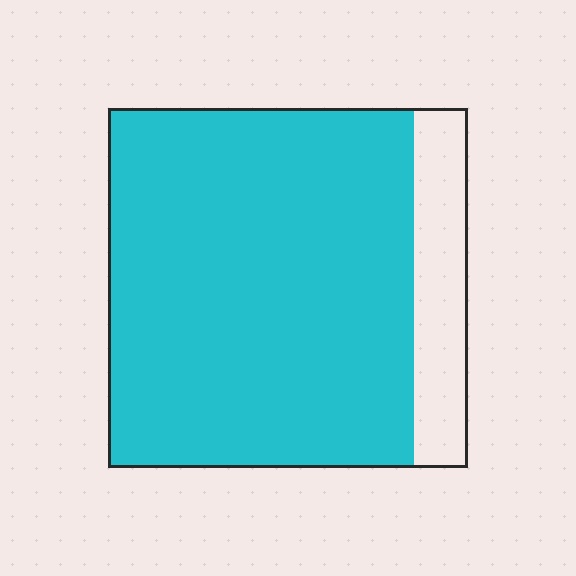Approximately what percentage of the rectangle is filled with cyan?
Approximately 85%.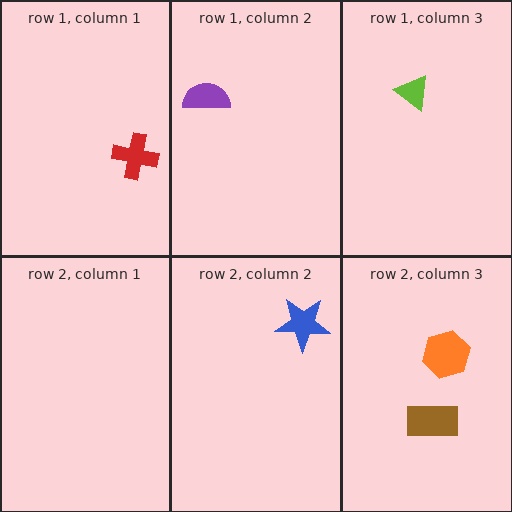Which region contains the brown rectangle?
The row 2, column 3 region.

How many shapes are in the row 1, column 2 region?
1.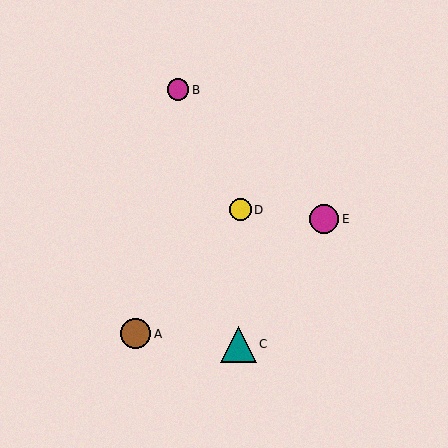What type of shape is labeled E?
Shape E is a magenta circle.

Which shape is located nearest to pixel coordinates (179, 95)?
The magenta circle (labeled B) at (178, 90) is nearest to that location.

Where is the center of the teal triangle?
The center of the teal triangle is at (239, 344).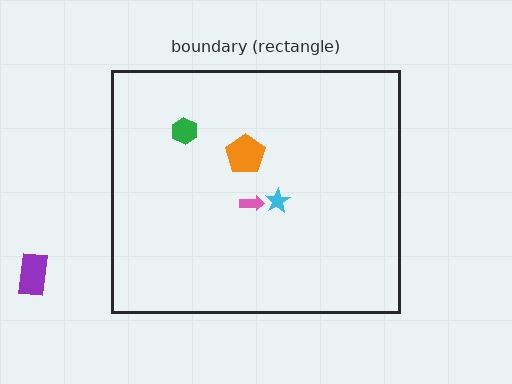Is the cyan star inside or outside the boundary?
Inside.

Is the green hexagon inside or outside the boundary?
Inside.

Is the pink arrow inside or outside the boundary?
Inside.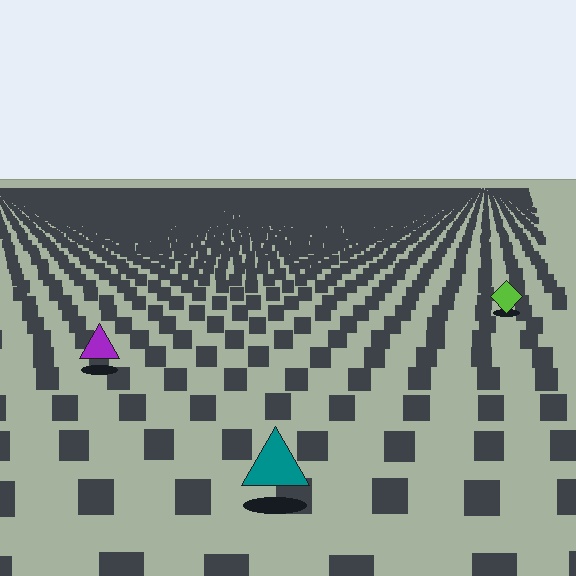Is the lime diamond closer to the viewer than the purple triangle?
No. The purple triangle is closer — you can tell from the texture gradient: the ground texture is coarser near it.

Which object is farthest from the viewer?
The lime diamond is farthest from the viewer. It appears smaller and the ground texture around it is denser.